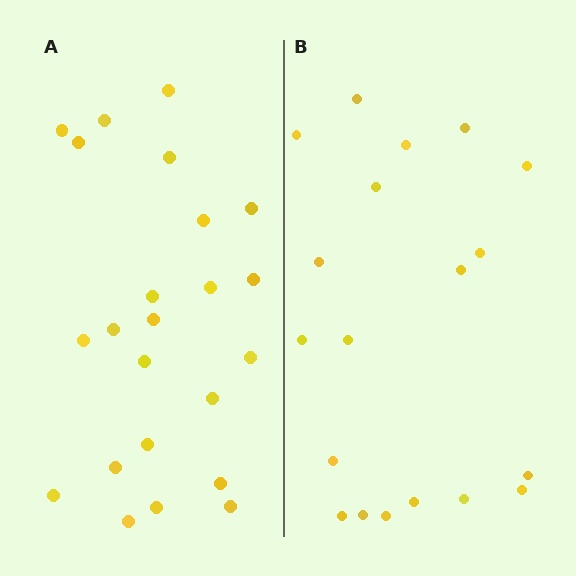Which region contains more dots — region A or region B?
Region A (the left region) has more dots.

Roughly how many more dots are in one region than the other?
Region A has about 4 more dots than region B.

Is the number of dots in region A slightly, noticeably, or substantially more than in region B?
Region A has only slightly more — the two regions are fairly close. The ratio is roughly 1.2 to 1.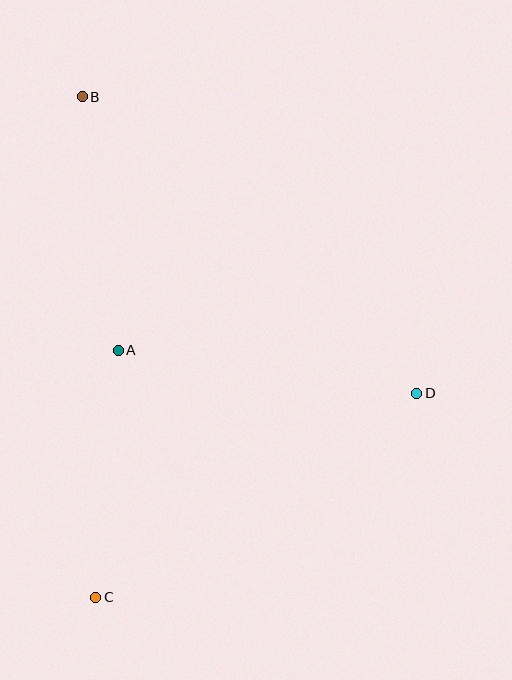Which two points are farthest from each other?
Points B and C are farthest from each other.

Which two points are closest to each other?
Points A and C are closest to each other.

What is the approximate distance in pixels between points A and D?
The distance between A and D is approximately 302 pixels.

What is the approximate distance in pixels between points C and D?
The distance between C and D is approximately 380 pixels.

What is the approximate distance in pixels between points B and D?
The distance between B and D is approximately 447 pixels.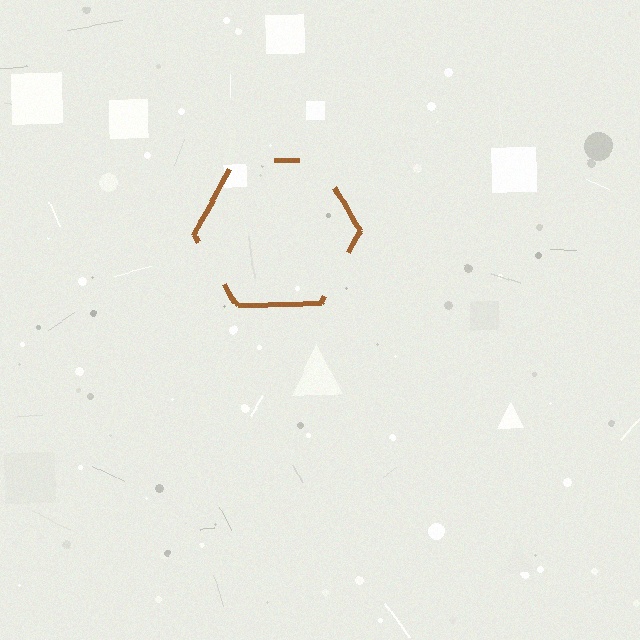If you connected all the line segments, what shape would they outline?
They would outline a hexagon.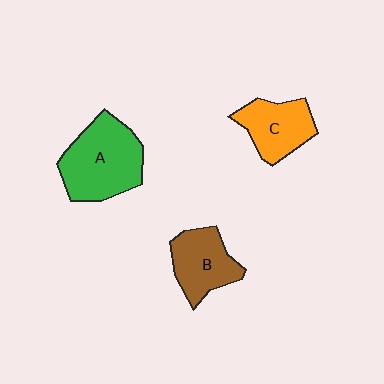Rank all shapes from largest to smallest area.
From largest to smallest: A (green), B (brown), C (orange).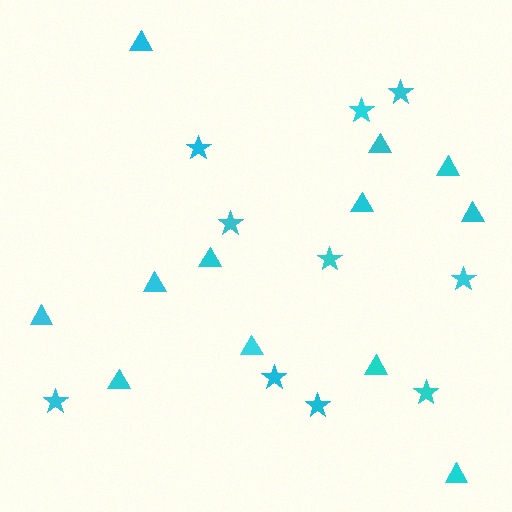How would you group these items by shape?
There are 2 groups: one group of stars (10) and one group of triangles (12).